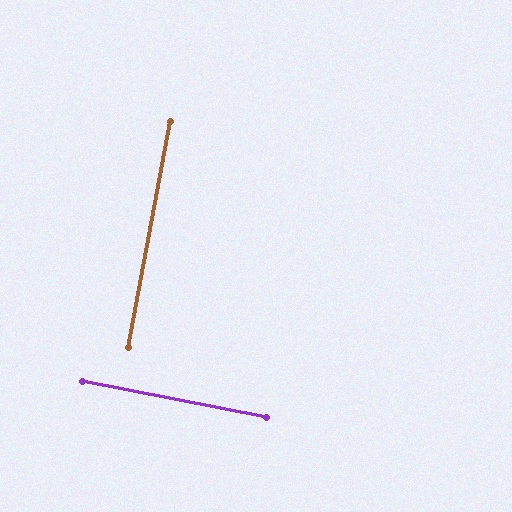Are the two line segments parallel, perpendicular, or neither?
Perpendicular — they meet at approximately 90°.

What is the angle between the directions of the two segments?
Approximately 90 degrees.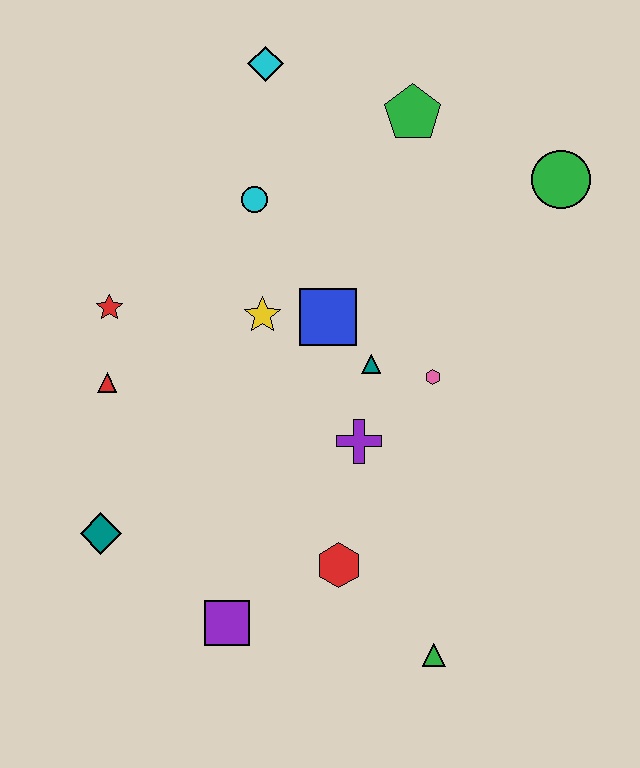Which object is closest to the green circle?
The green pentagon is closest to the green circle.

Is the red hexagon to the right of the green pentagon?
No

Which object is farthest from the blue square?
The green triangle is farthest from the blue square.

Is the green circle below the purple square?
No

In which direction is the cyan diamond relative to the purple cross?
The cyan diamond is above the purple cross.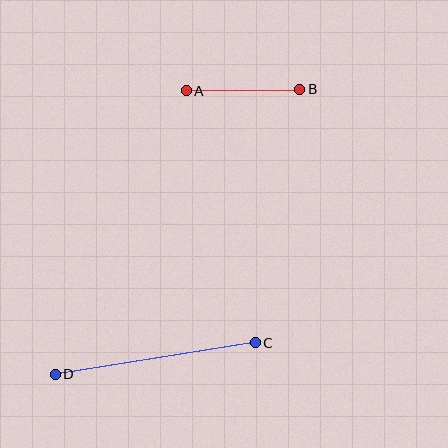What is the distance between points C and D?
The distance is approximately 202 pixels.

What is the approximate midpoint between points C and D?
The midpoint is at approximately (155, 358) pixels.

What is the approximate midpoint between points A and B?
The midpoint is at approximately (243, 90) pixels.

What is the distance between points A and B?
The distance is approximately 113 pixels.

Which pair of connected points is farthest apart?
Points C and D are farthest apart.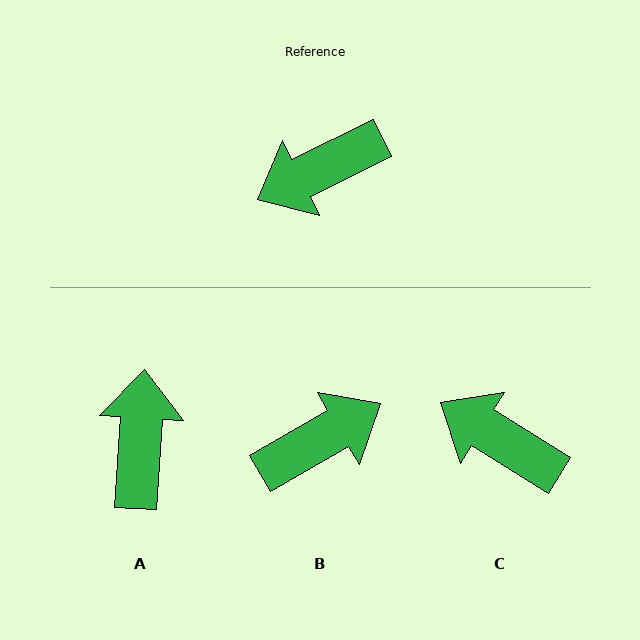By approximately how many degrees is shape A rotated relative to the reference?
Approximately 120 degrees clockwise.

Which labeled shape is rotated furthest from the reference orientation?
B, about 176 degrees away.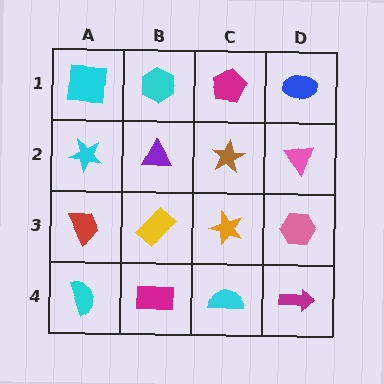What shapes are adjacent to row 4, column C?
An orange star (row 3, column C), a magenta rectangle (row 4, column B), a magenta arrow (row 4, column D).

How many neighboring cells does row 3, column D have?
3.